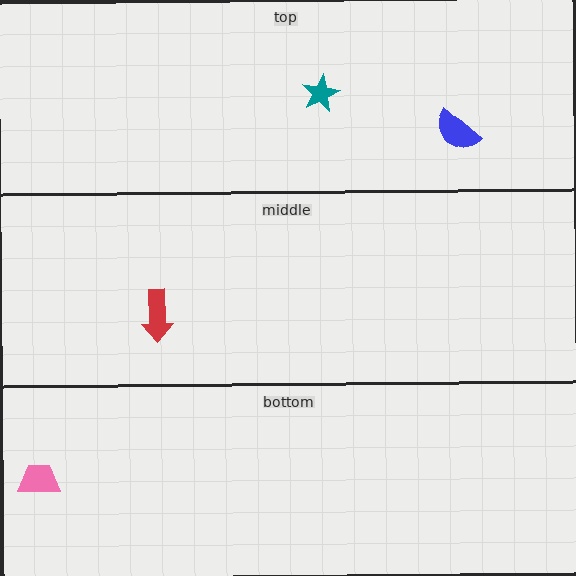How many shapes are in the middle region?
1.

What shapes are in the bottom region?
The pink trapezoid.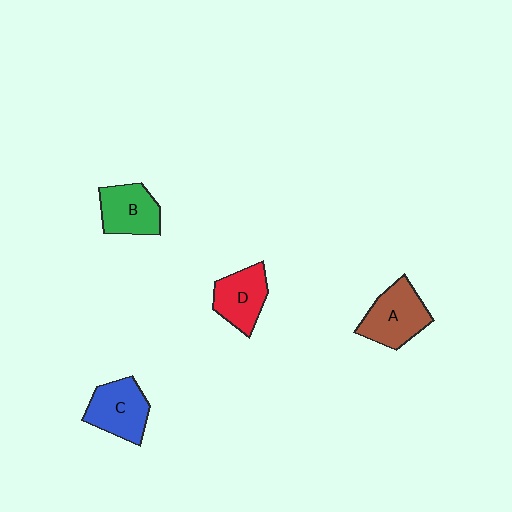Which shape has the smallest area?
Shape D (red).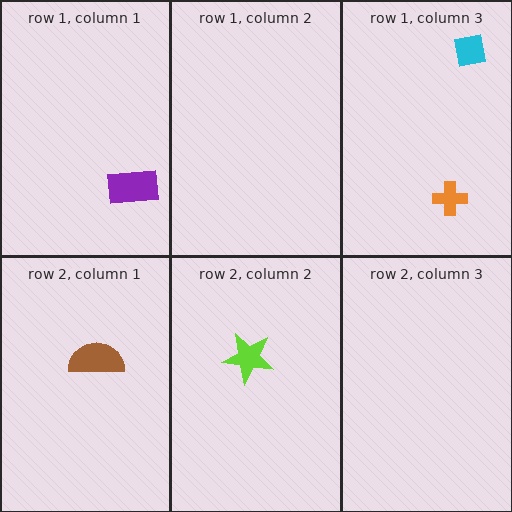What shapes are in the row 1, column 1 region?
The purple rectangle.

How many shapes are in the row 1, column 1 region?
1.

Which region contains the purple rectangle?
The row 1, column 1 region.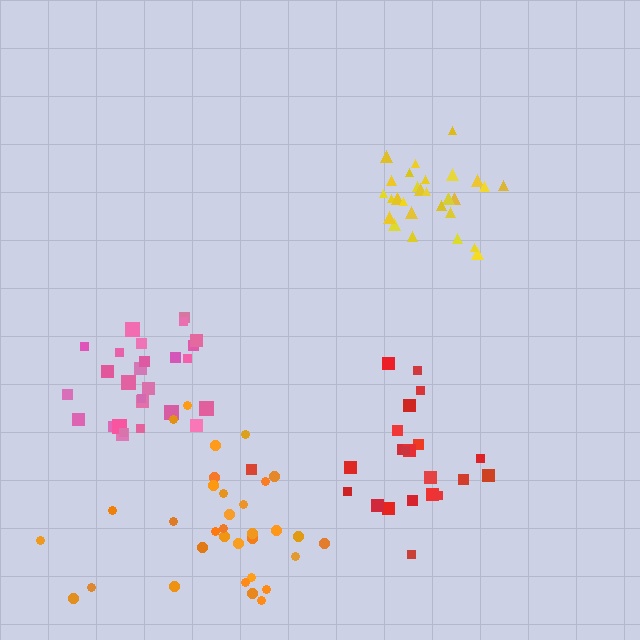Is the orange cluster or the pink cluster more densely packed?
Pink.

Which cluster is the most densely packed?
Yellow.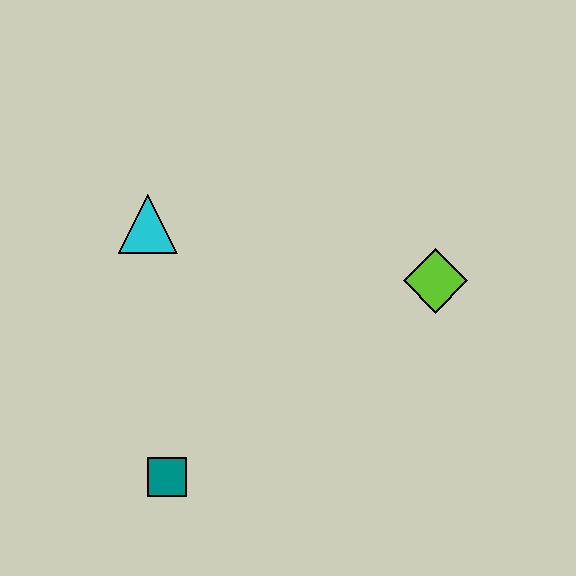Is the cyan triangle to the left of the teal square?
Yes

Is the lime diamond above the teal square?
Yes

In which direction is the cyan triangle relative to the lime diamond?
The cyan triangle is to the left of the lime diamond.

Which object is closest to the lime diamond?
The cyan triangle is closest to the lime diamond.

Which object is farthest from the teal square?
The lime diamond is farthest from the teal square.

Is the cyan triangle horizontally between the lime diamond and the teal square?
No